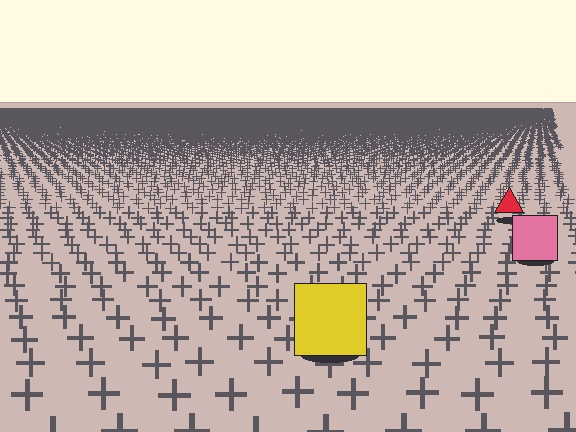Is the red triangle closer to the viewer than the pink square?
No. The pink square is closer — you can tell from the texture gradient: the ground texture is coarser near it.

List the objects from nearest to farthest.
From nearest to farthest: the yellow square, the pink square, the red triangle.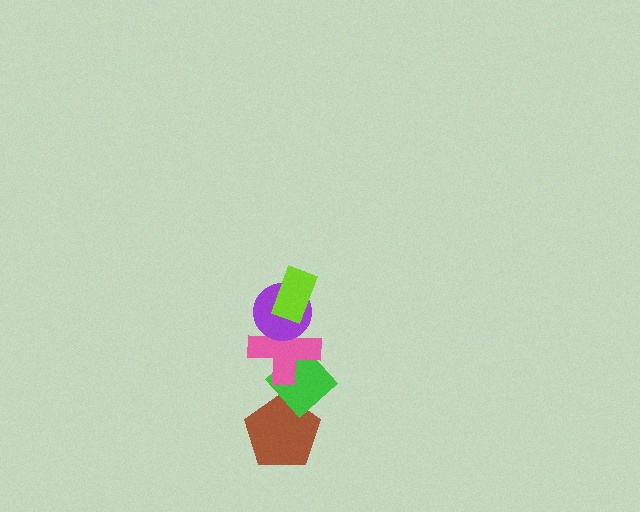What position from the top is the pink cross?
The pink cross is 3rd from the top.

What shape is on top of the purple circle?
The lime rectangle is on top of the purple circle.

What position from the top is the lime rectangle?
The lime rectangle is 1st from the top.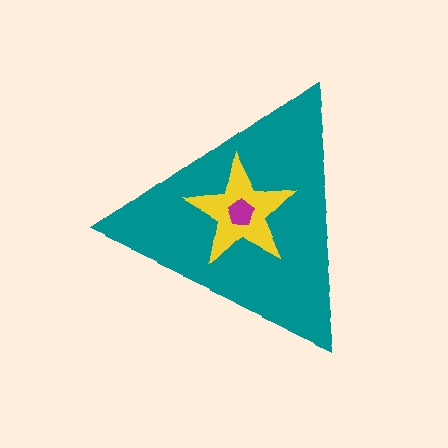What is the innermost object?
The magenta pentagon.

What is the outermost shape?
The teal triangle.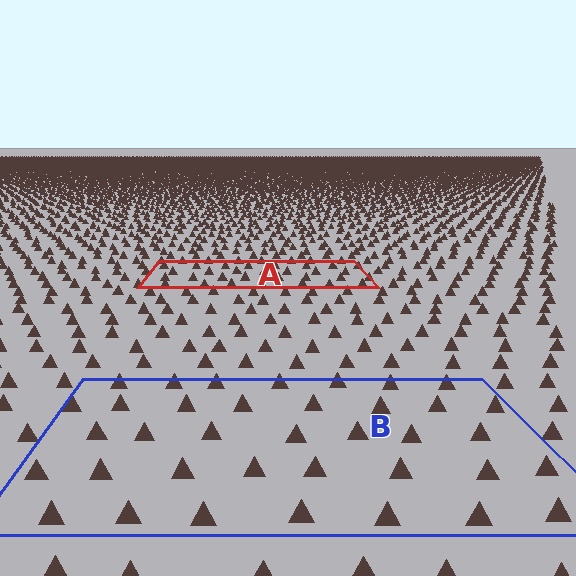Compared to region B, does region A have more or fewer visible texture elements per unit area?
Region A has more texture elements per unit area — they are packed more densely because it is farther away.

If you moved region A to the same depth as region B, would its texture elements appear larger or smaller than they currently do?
They would appear larger. At a closer depth, the same texture elements are projected at a bigger on-screen size.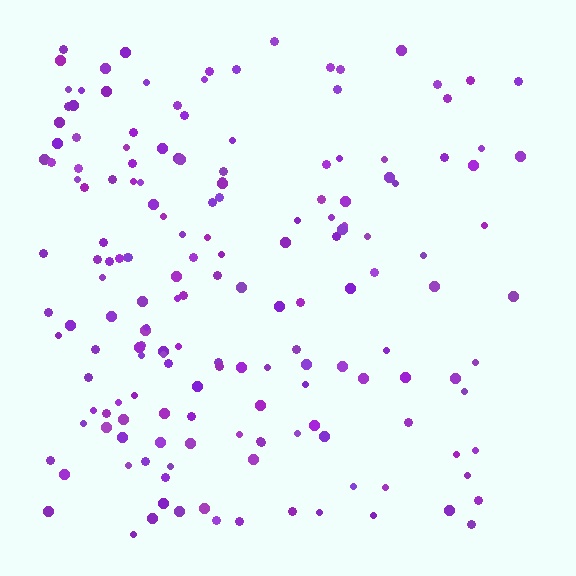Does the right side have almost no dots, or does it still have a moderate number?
Still a moderate number, just noticeably fewer than the left.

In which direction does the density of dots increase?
From right to left, with the left side densest.